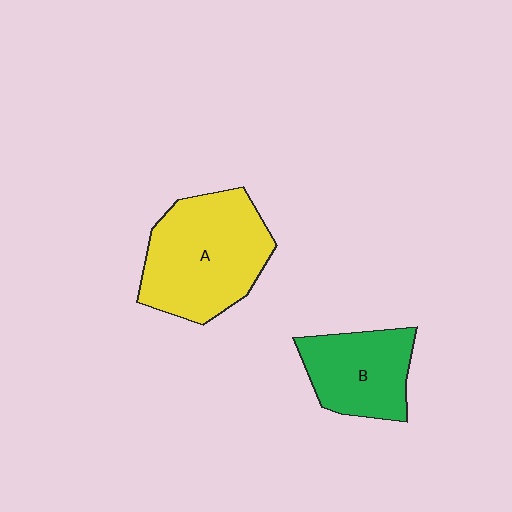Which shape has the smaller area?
Shape B (green).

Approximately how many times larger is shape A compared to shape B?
Approximately 1.5 times.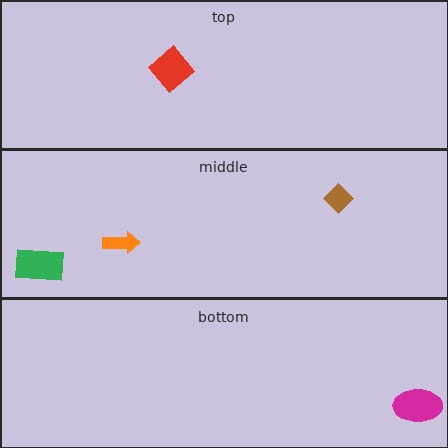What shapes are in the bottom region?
The magenta ellipse.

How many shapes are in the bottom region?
1.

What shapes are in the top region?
The red diamond.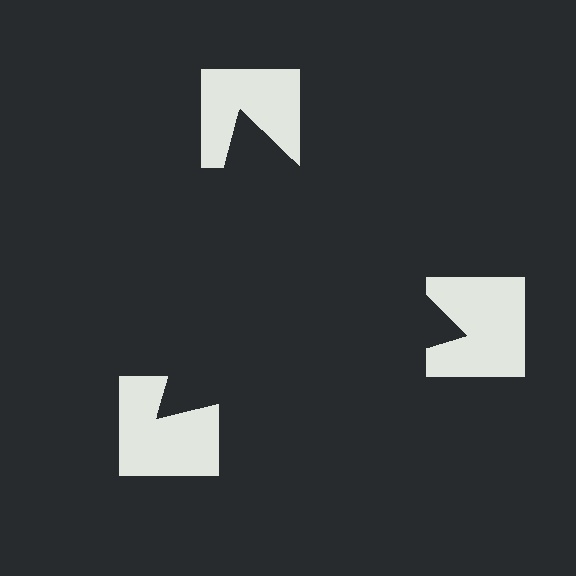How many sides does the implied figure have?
3 sides.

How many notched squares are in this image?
There are 3 — one at each vertex of the illusory triangle.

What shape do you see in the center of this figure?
An illusory triangle — its edges are inferred from the aligned wedge cuts in the notched squares, not physically drawn.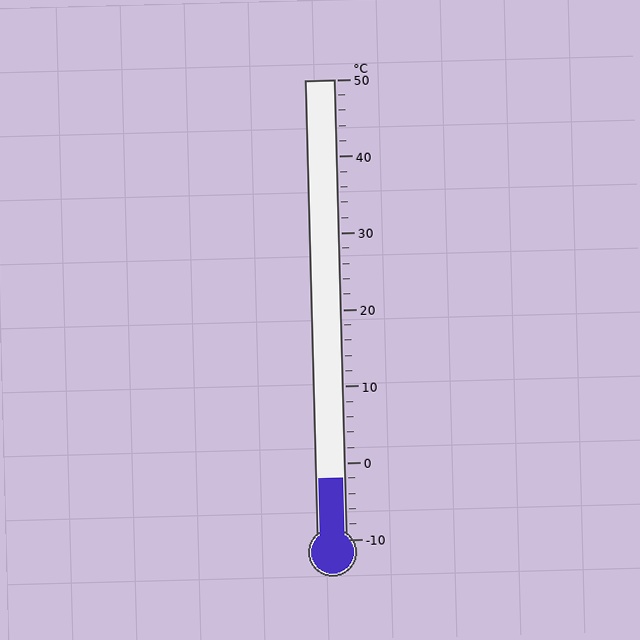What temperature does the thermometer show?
The thermometer shows approximately -2°C.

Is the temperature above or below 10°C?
The temperature is below 10°C.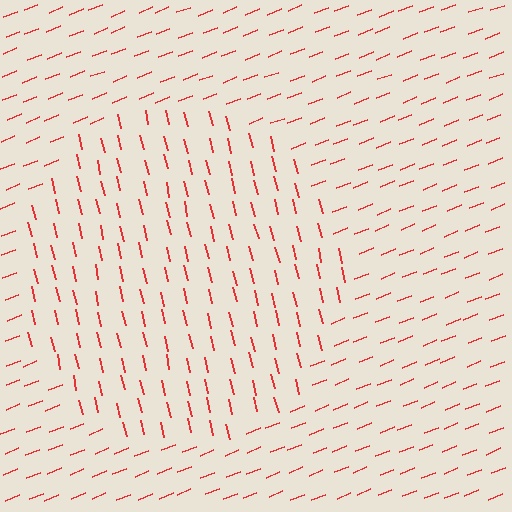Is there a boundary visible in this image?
Yes, there is a texture boundary formed by a change in line orientation.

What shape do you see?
I see a circle.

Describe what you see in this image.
The image is filled with small red line segments. A circle region in the image has lines oriented differently from the surrounding lines, creating a visible texture boundary.